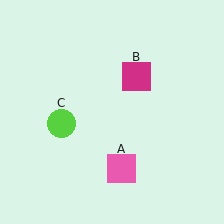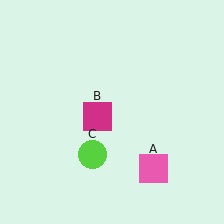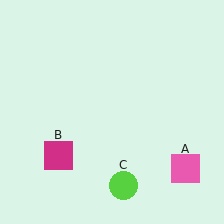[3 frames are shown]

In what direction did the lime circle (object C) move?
The lime circle (object C) moved down and to the right.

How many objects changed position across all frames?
3 objects changed position: pink square (object A), magenta square (object B), lime circle (object C).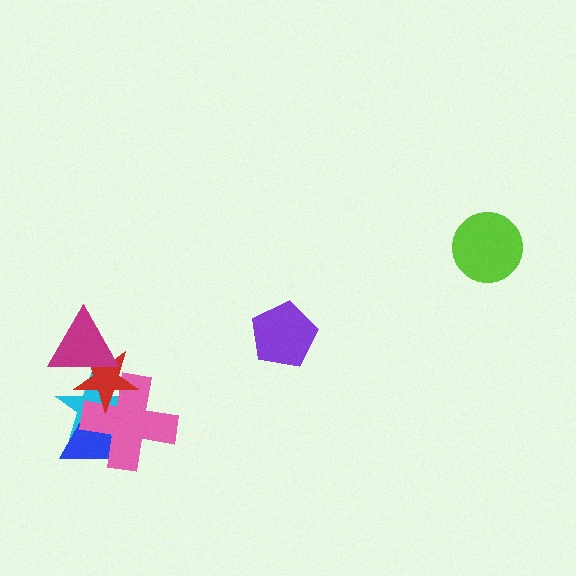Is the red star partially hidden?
Yes, it is partially covered by another shape.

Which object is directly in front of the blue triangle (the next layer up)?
The pink cross is directly in front of the blue triangle.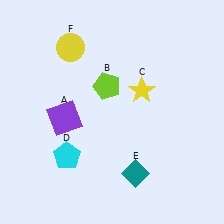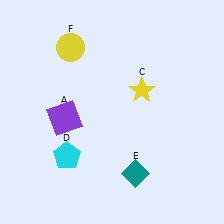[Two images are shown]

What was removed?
The lime pentagon (B) was removed in Image 2.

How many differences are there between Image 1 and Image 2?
There is 1 difference between the two images.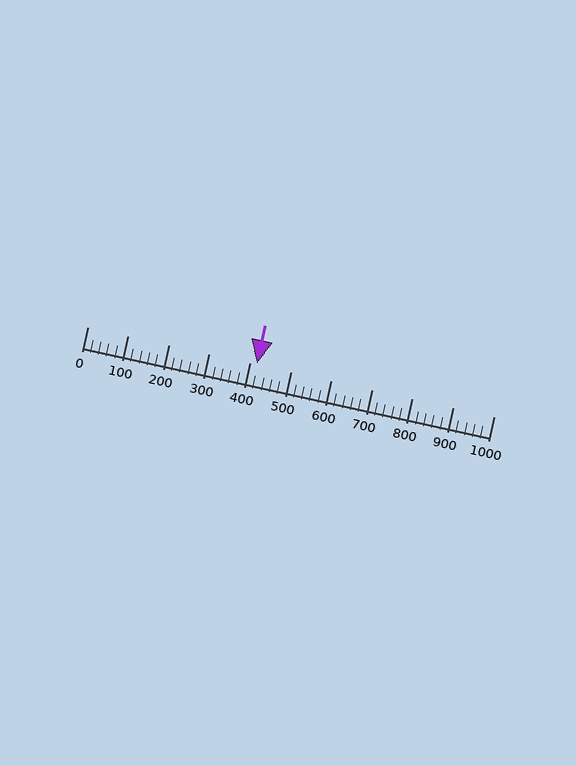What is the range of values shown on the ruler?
The ruler shows values from 0 to 1000.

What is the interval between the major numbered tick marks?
The major tick marks are spaced 100 units apart.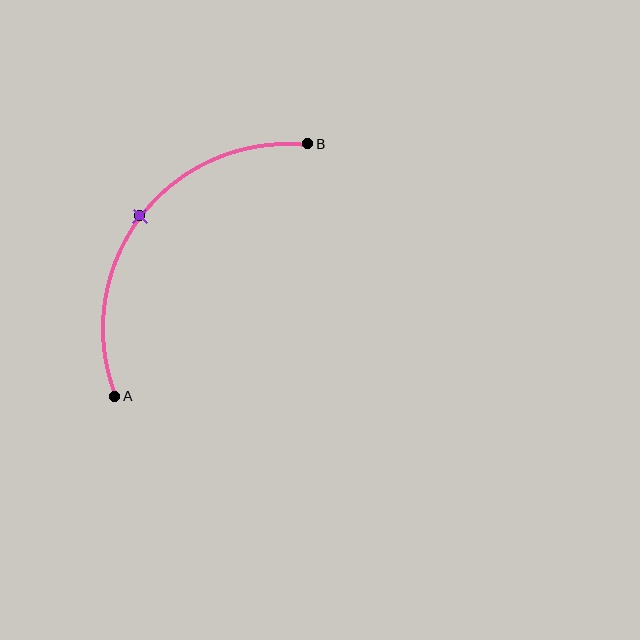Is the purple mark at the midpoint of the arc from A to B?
Yes. The purple mark lies on the arc at equal arc-length from both A and B — it is the arc midpoint.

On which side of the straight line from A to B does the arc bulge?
The arc bulges above and to the left of the straight line connecting A and B.